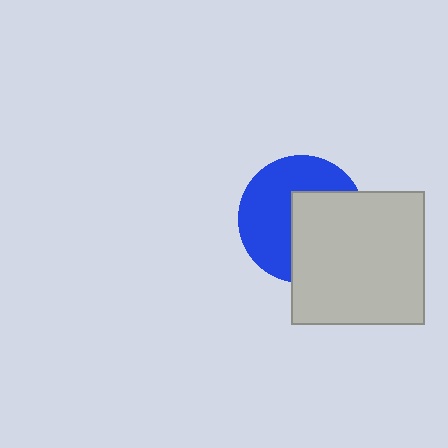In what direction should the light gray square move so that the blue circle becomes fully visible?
The light gray square should move right. That is the shortest direction to clear the overlap and leave the blue circle fully visible.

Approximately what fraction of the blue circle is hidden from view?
Roughly 45% of the blue circle is hidden behind the light gray square.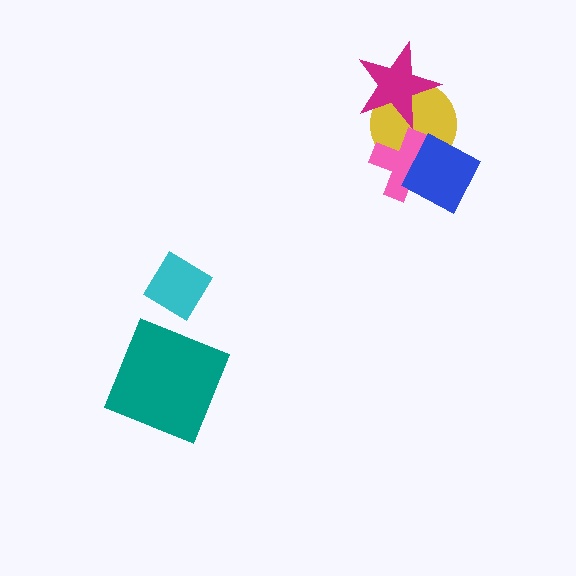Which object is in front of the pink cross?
The blue diamond is in front of the pink cross.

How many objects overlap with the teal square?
0 objects overlap with the teal square.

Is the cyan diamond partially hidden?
No, no other shape covers it.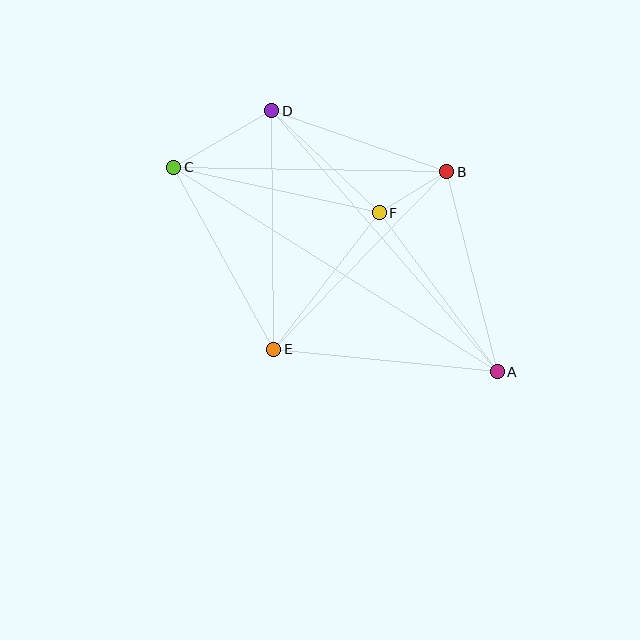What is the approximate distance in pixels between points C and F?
The distance between C and F is approximately 211 pixels.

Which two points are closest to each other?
Points B and F are closest to each other.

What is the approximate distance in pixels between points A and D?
The distance between A and D is approximately 345 pixels.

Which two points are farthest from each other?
Points A and C are farthest from each other.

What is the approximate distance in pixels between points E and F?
The distance between E and F is approximately 172 pixels.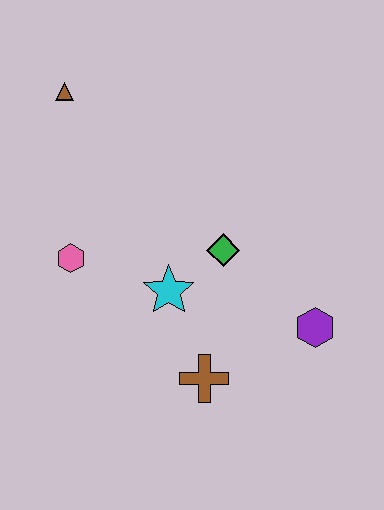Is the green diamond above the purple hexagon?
Yes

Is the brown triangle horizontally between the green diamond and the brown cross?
No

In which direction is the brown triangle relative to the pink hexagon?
The brown triangle is above the pink hexagon.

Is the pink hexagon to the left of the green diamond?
Yes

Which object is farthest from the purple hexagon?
The brown triangle is farthest from the purple hexagon.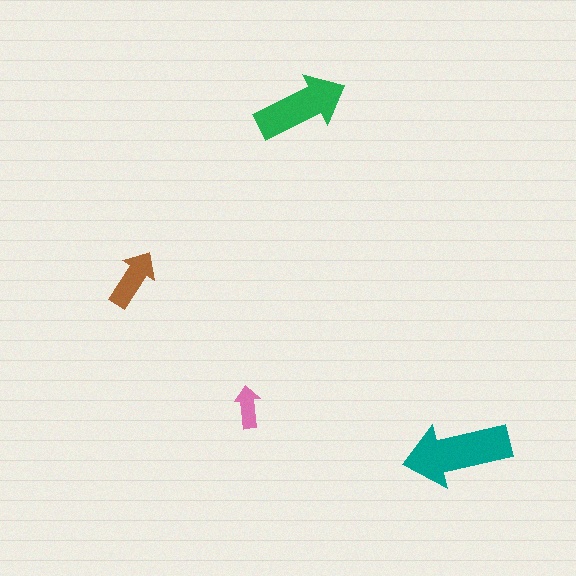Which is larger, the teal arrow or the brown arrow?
The teal one.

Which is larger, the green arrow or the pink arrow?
The green one.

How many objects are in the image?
There are 4 objects in the image.